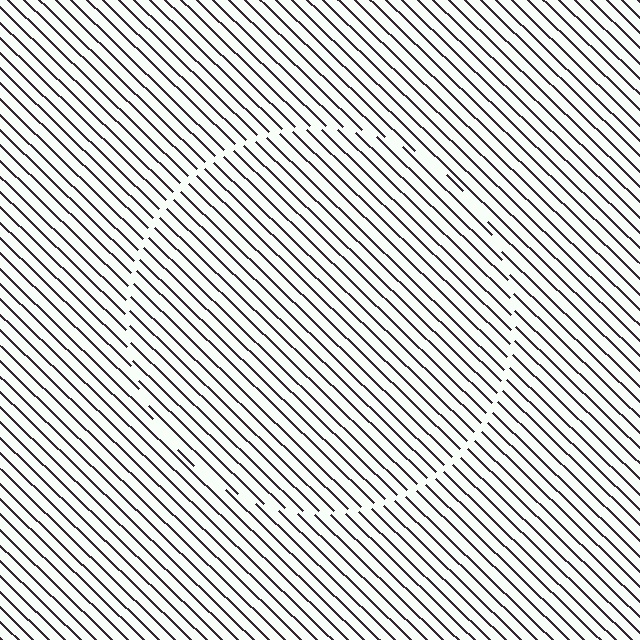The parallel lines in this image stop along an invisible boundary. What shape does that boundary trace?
An illusory circle. The interior of the shape contains the same grating, shifted by half a period — the contour is defined by the phase discontinuity where line-ends from the inner and outer gratings abut.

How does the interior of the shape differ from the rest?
The interior of the shape contains the same grating, shifted by half a period — the contour is defined by the phase discontinuity where line-ends from the inner and outer gratings abut.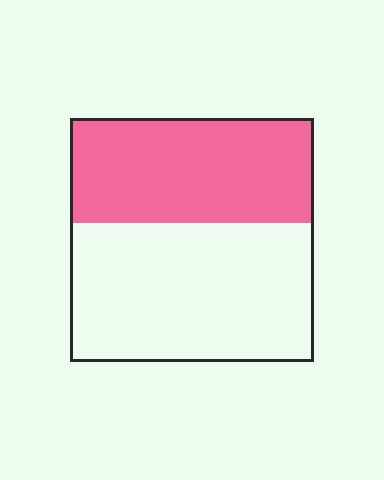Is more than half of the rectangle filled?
No.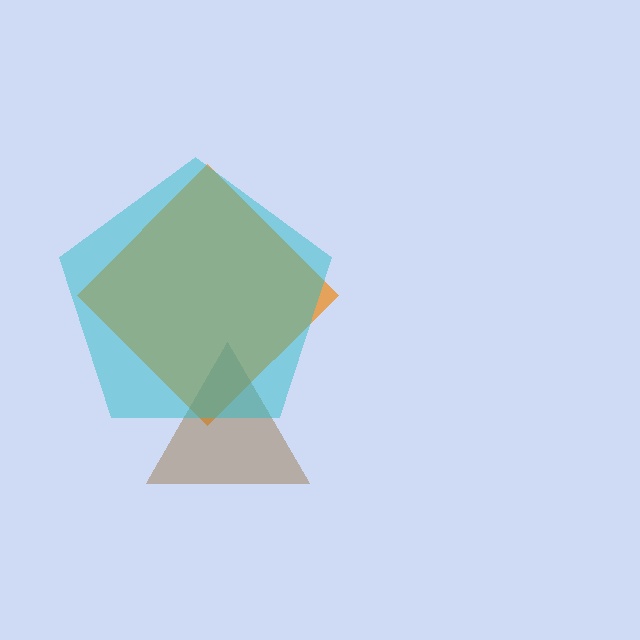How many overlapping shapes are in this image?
There are 3 overlapping shapes in the image.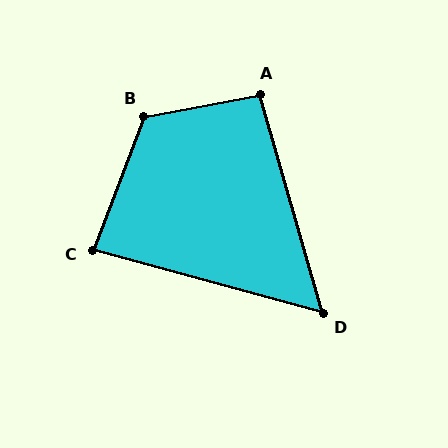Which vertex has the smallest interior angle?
D, at approximately 58 degrees.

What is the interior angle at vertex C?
Approximately 84 degrees (acute).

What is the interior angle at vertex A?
Approximately 96 degrees (obtuse).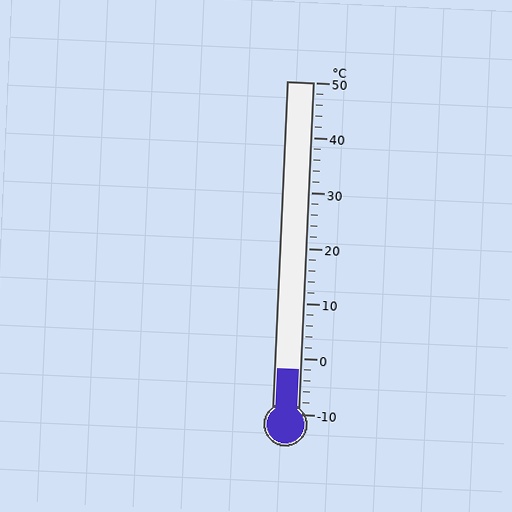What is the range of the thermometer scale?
The thermometer scale ranges from -10°C to 50°C.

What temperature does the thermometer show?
The thermometer shows approximately -2°C.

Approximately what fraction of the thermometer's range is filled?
The thermometer is filled to approximately 15% of its range.